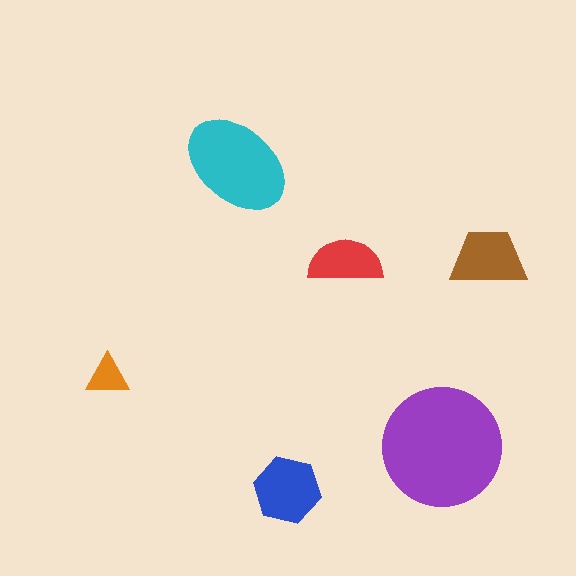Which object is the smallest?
The orange triangle.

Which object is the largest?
The purple circle.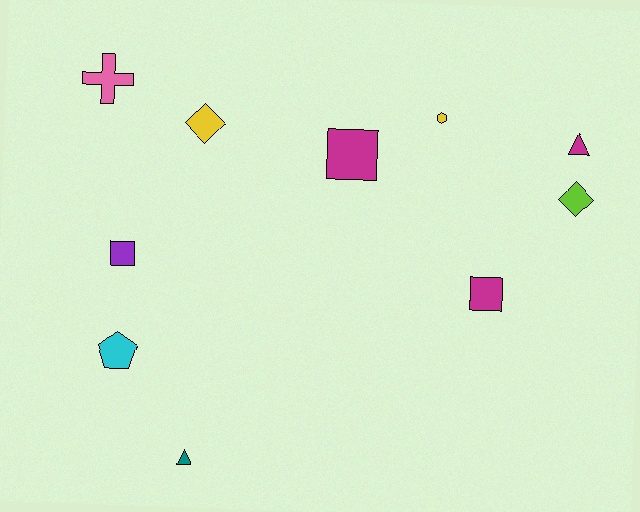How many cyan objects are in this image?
There is 1 cyan object.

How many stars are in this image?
There are no stars.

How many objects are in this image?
There are 10 objects.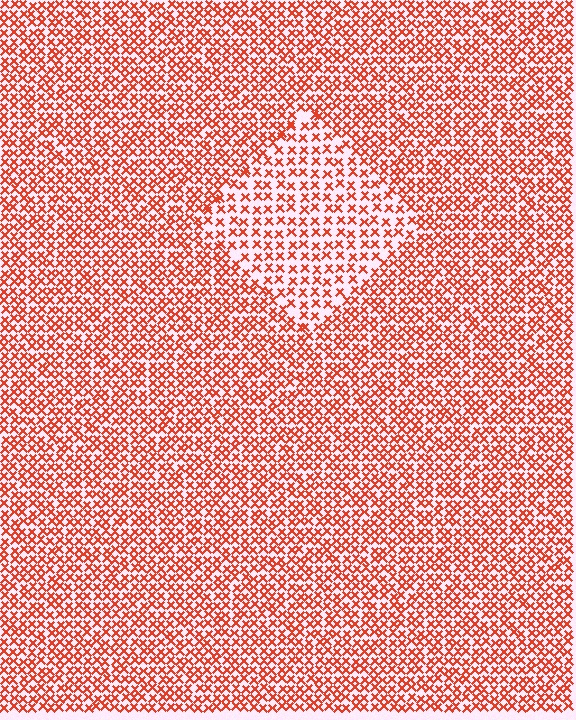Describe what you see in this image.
The image contains small red elements arranged at two different densities. A diamond-shaped region is visible where the elements are less densely packed than the surrounding area.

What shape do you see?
I see a diamond.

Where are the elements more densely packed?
The elements are more densely packed outside the diamond boundary.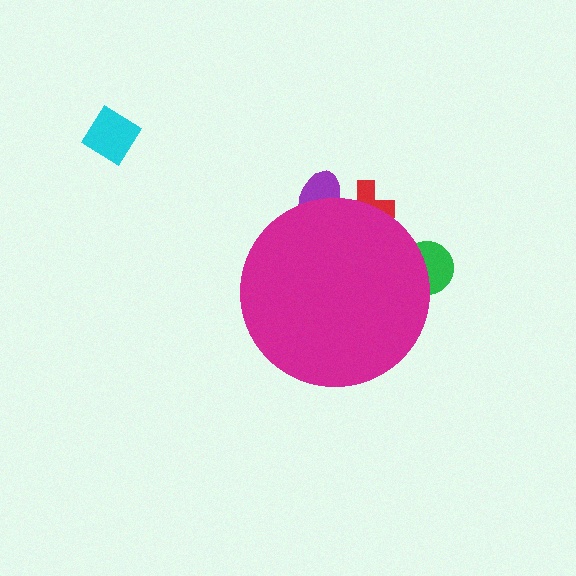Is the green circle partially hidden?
Yes, the green circle is partially hidden behind the magenta circle.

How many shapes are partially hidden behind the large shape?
3 shapes are partially hidden.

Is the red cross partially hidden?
Yes, the red cross is partially hidden behind the magenta circle.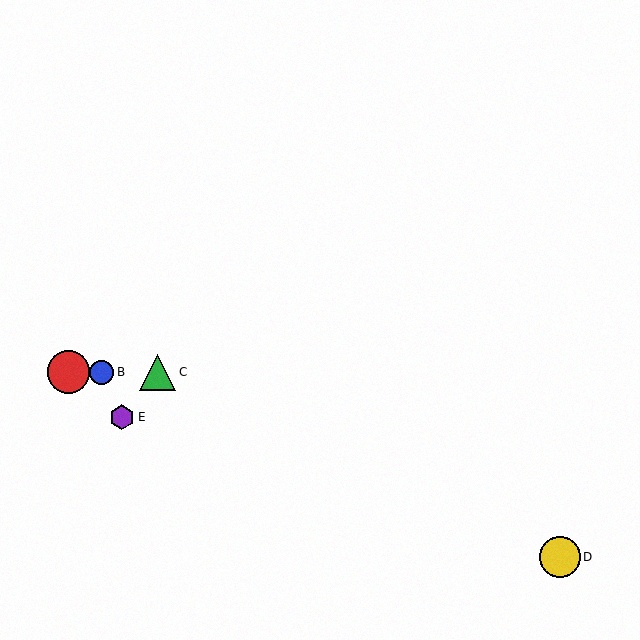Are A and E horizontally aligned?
No, A is at y≈372 and E is at y≈417.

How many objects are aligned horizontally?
3 objects (A, B, C) are aligned horizontally.